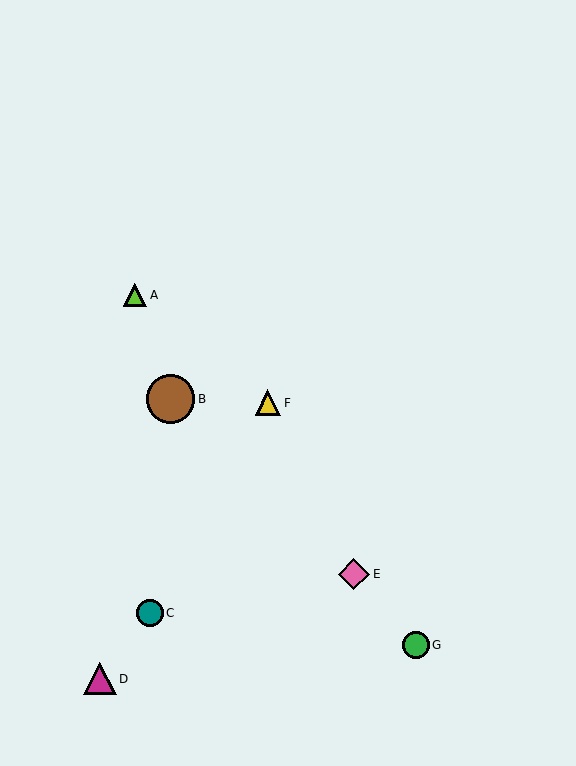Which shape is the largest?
The brown circle (labeled B) is the largest.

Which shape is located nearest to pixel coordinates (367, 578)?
The pink diamond (labeled E) at (354, 574) is nearest to that location.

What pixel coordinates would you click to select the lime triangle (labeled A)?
Click at (135, 295) to select the lime triangle A.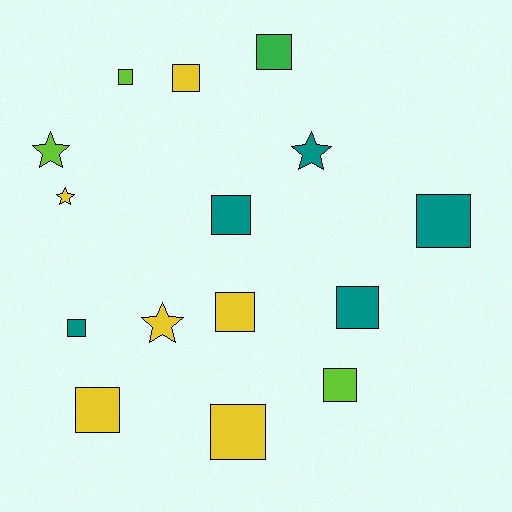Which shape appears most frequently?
Square, with 11 objects.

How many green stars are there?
There are no green stars.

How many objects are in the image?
There are 15 objects.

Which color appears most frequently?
Yellow, with 6 objects.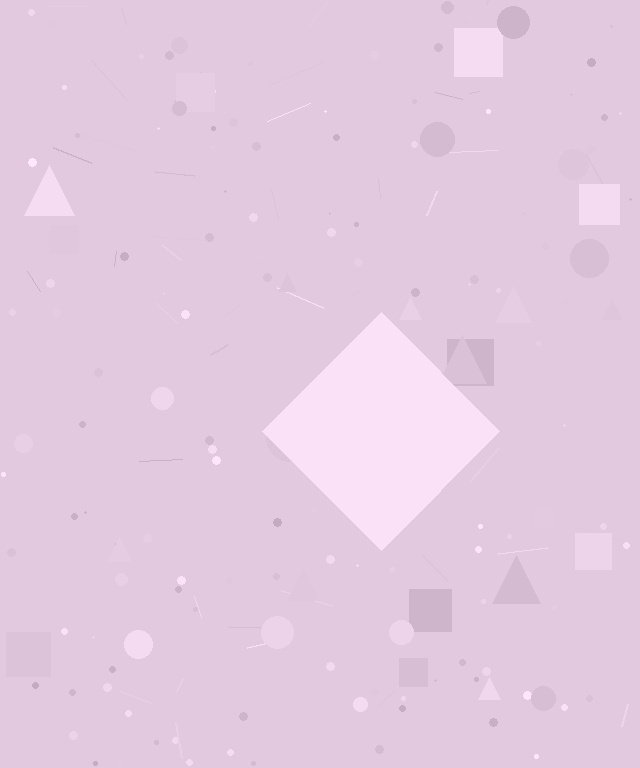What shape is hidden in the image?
A diamond is hidden in the image.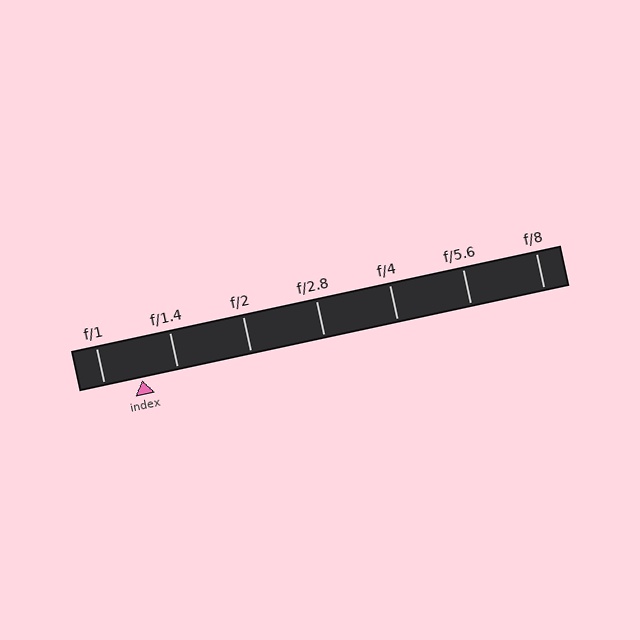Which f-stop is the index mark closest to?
The index mark is closest to f/1.4.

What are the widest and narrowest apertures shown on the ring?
The widest aperture shown is f/1 and the narrowest is f/8.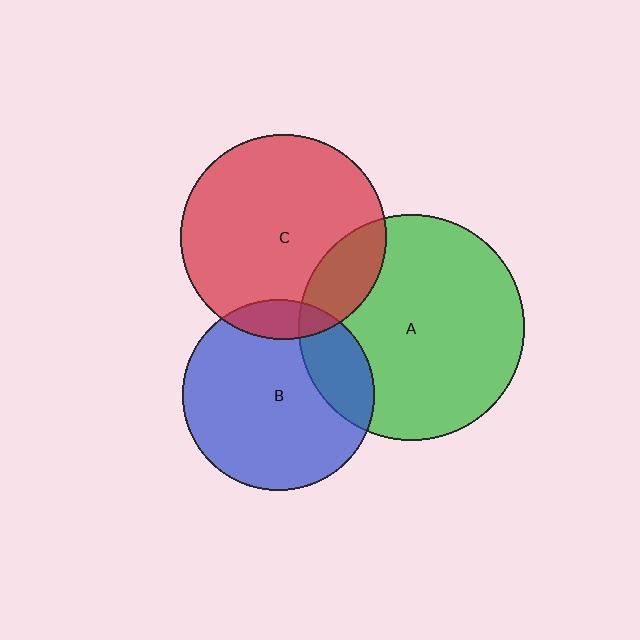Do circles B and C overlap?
Yes.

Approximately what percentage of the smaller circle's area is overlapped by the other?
Approximately 10%.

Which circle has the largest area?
Circle A (green).